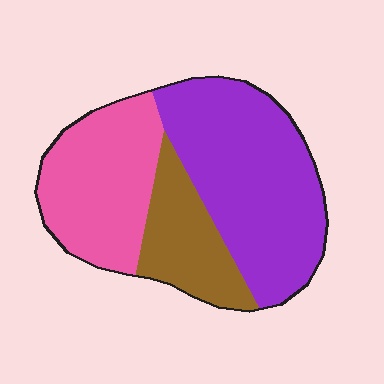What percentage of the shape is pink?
Pink covers about 30% of the shape.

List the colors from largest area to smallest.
From largest to smallest: purple, pink, brown.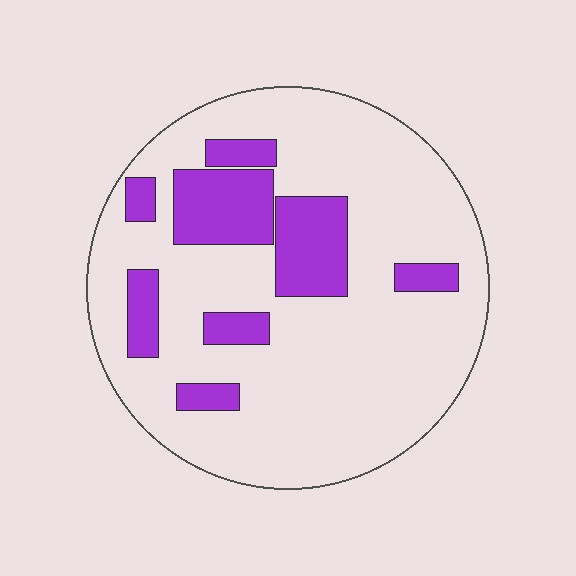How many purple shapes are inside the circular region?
8.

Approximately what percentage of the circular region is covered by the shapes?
Approximately 20%.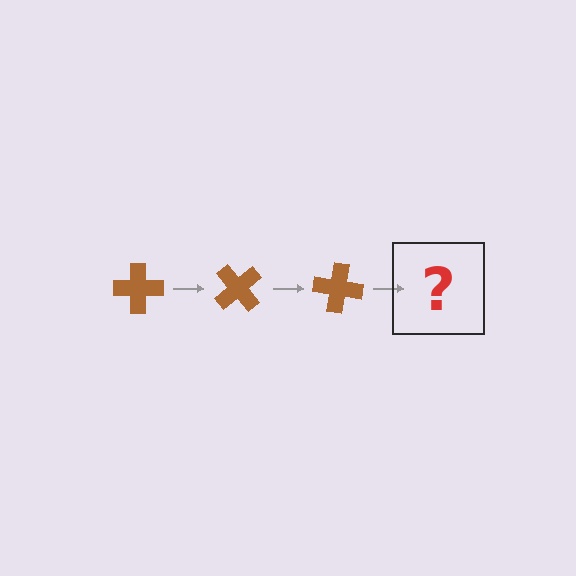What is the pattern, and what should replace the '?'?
The pattern is that the cross rotates 50 degrees each step. The '?' should be a brown cross rotated 150 degrees.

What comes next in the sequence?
The next element should be a brown cross rotated 150 degrees.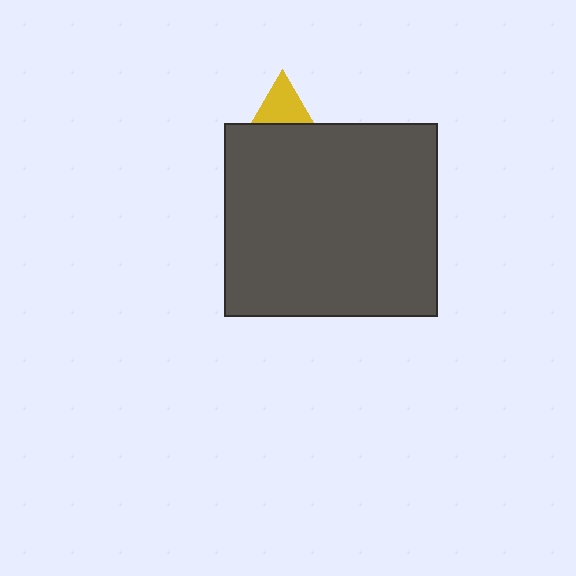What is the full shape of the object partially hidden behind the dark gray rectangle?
The partially hidden object is a yellow triangle.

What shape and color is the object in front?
The object in front is a dark gray rectangle.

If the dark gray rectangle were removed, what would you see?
You would see the complete yellow triangle.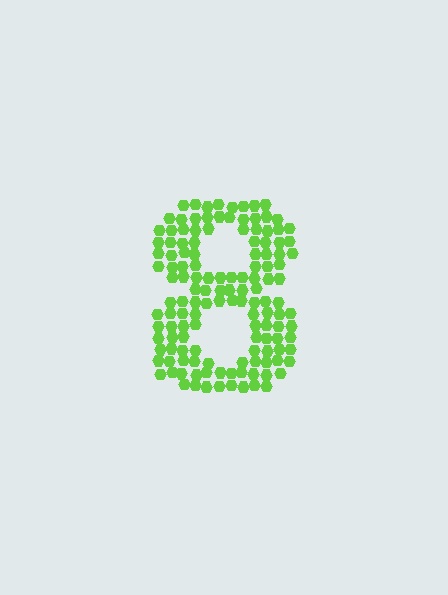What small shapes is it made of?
It is made of small hexagons.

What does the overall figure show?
The overall figure shows the digit 8.